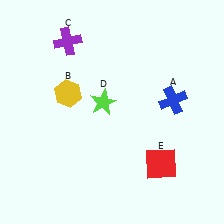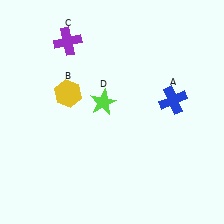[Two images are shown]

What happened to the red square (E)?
The red square (E) was removed in Image 2. It was in the bottom-right area of Image 1.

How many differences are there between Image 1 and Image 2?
There is 1 difference between the two images.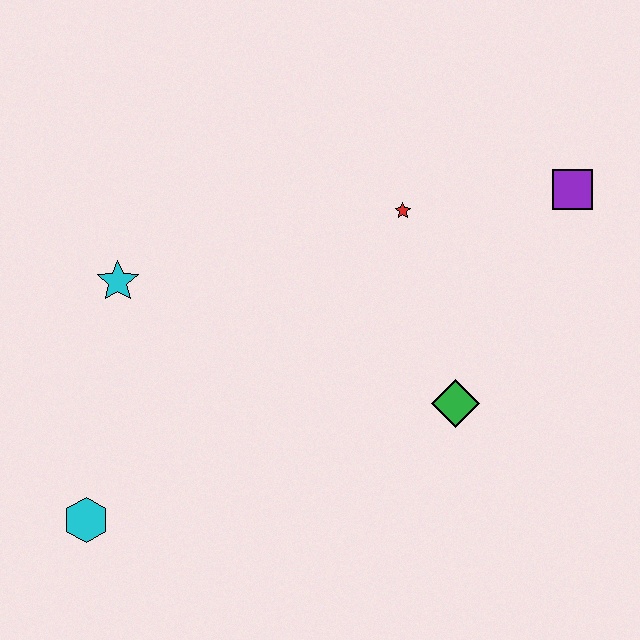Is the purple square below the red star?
No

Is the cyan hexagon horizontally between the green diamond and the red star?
No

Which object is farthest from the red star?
The cyan hexagon is farthest from the red star.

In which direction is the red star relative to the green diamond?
The red star is above the green diamond.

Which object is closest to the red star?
The purple square is closest to the red star.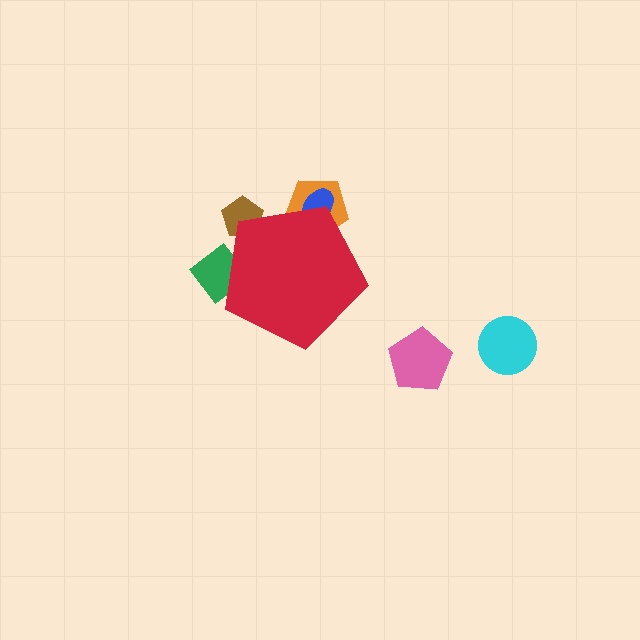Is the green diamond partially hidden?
Yes, the green diamond is partially hidden behind the red pentagon.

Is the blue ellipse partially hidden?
Yes, the blue ellipse is partially hidden behind the red pentagon.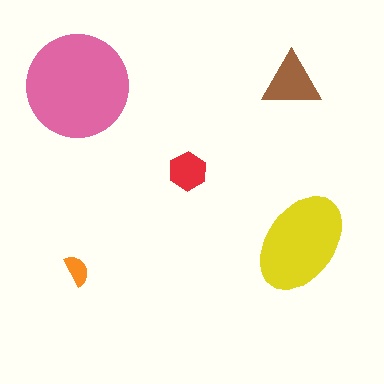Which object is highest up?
The brown triangle is topmost.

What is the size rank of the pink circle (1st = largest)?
1st.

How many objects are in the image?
There are 5 objects in the image.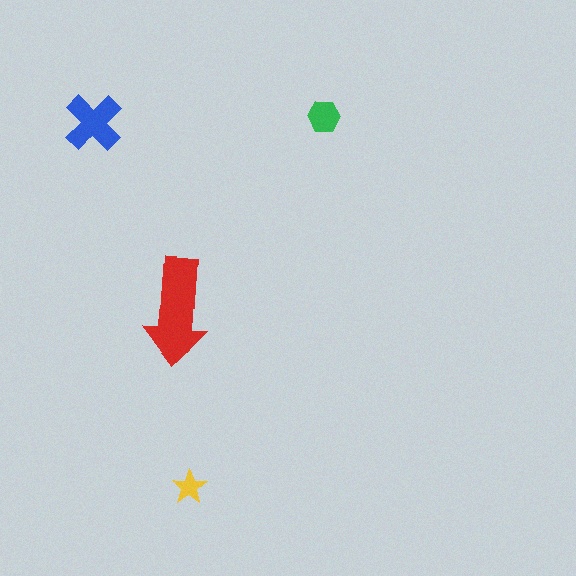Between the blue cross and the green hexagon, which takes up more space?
The blue cross.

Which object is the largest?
The red arrow.